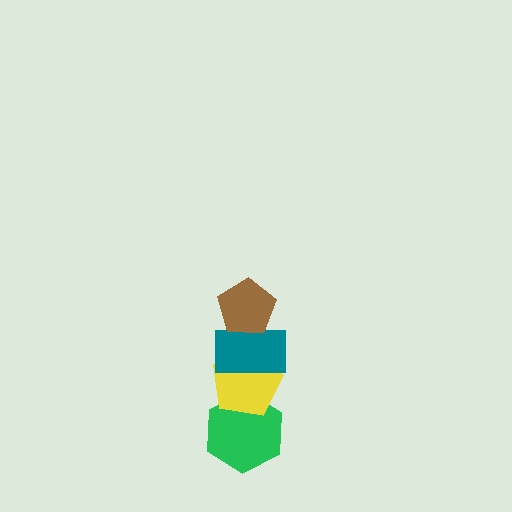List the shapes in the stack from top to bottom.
From top to bottom: the brown pentagon, the teal rectangle, the yellow pentagon, the green hexagon.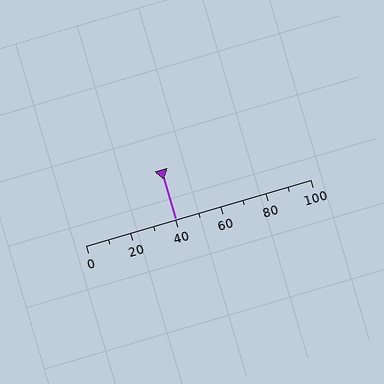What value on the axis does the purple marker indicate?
The marker indicates approximately 40.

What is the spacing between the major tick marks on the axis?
The major ticks are spaced 20 apart.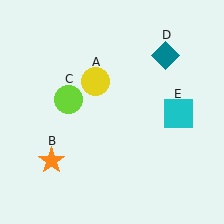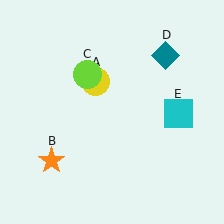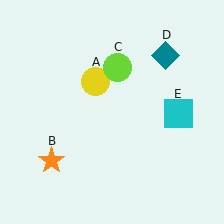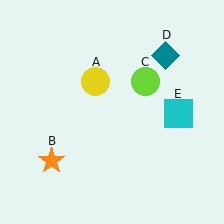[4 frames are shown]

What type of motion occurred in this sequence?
The lime circle (object C) rotated clockwise around the center of the scene.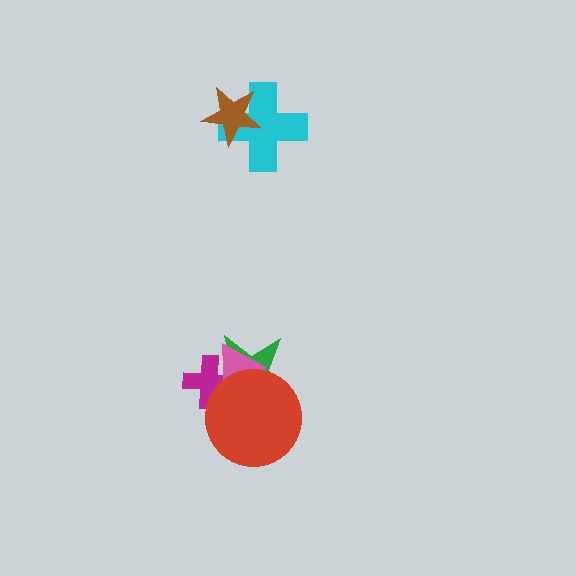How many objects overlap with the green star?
3 objects overlap with the green star.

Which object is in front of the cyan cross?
The brown star is in front of the cyan cross.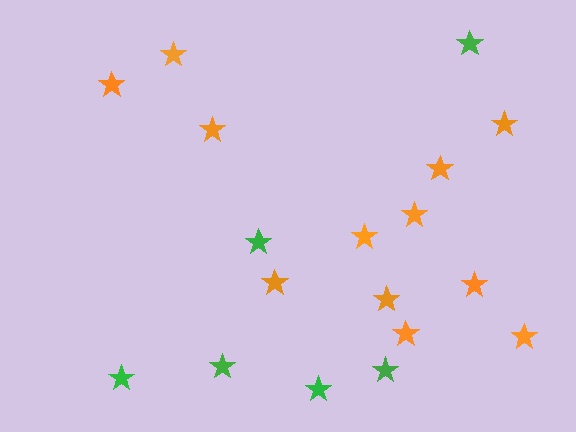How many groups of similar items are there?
There are 2 groups: one group of orange stars (12) and one group of green stars (6).